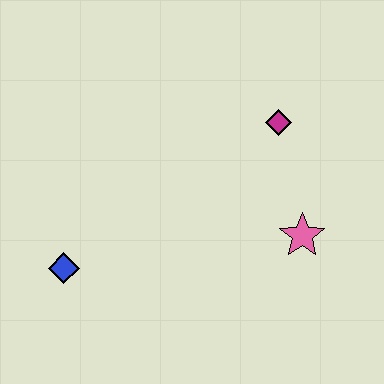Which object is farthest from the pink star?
The blue diamond is farthest from the pink star.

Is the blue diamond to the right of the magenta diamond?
No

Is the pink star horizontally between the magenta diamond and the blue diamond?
No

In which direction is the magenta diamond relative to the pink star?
The magenta diamond is above the pink star.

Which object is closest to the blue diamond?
The pink star is closest to the blue diamond.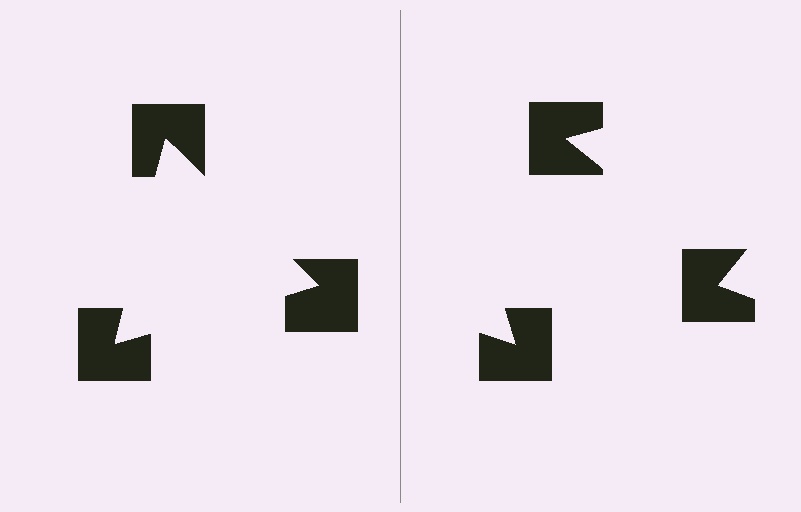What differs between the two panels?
The notched squares are positioned identically on both sides; only the wedge orientations differ. On the left they align to a triangle; on the right they are misaligned.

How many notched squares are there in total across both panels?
6 — 3 on each side.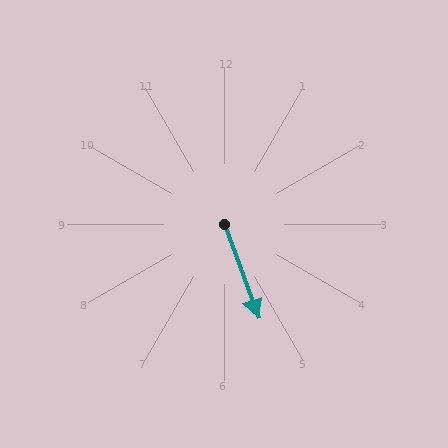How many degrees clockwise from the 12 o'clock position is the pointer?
Approximately 160 degrees.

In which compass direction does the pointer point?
South.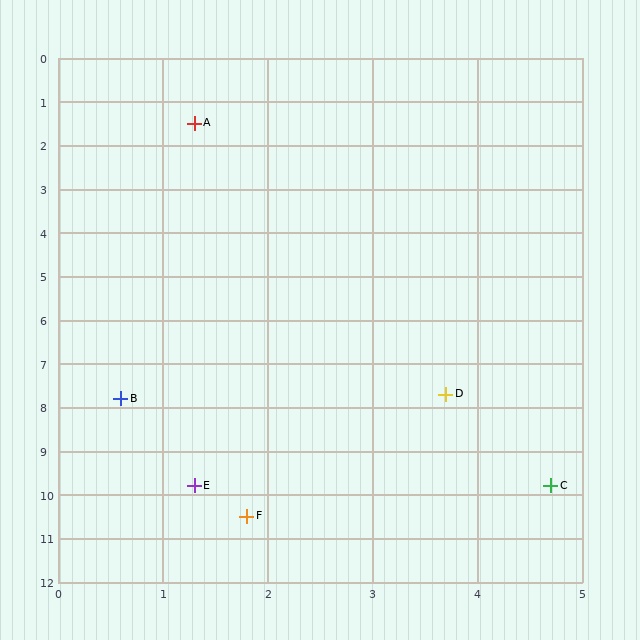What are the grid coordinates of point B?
Point B is at approximately (0.6, 7.8).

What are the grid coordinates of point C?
Point C is at approximately (4.7, 9.8).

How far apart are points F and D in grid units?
Points F and D are about 3.4 grid units apart.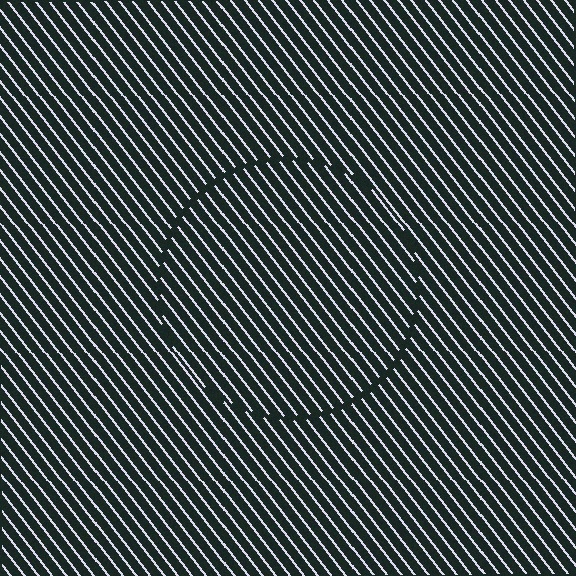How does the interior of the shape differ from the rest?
The interior of the shape contains the same grating, shifted by half a period — the contour is defined by the phase discontinuity where line-ends from the inner and outer gratings abut.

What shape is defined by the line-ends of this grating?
An illusory circle. The interior of the shape contains the same grating, shifted by half a period — the contour is defined by the phase discontinuity where line-ends from the inner and outer gratings abut.